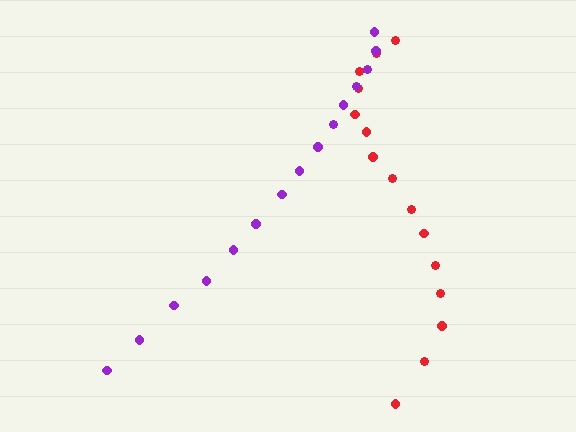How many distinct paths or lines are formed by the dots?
There are 2 distinct paths.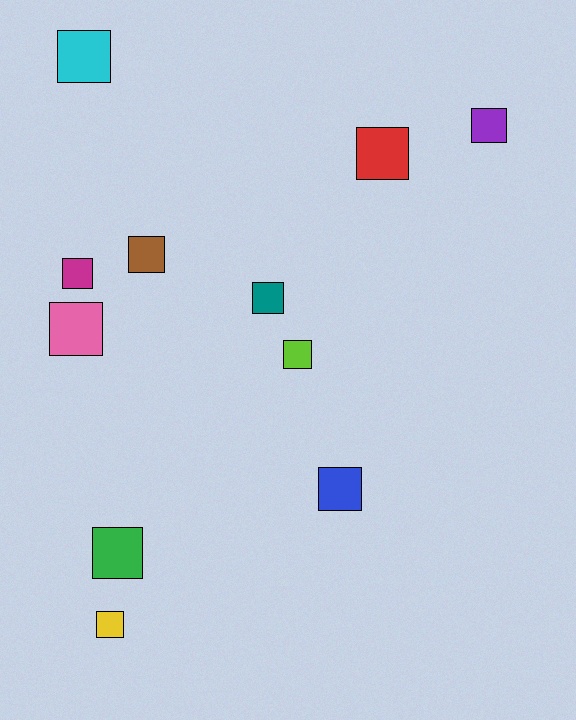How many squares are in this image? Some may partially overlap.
There are 11 squares.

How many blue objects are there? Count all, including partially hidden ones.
There is 1 blue object.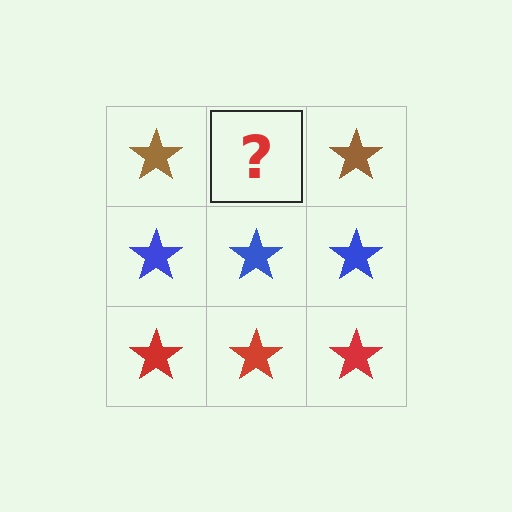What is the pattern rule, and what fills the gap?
The rule is that each row has a consistent color. The gap should be filled with a brown star.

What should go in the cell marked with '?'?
The missing cell should contain a brown star.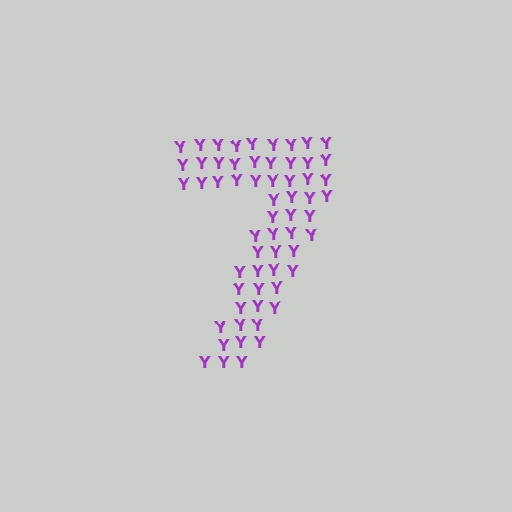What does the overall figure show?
The overall figure shows the digit 7.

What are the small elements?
The small elements are letter Y's.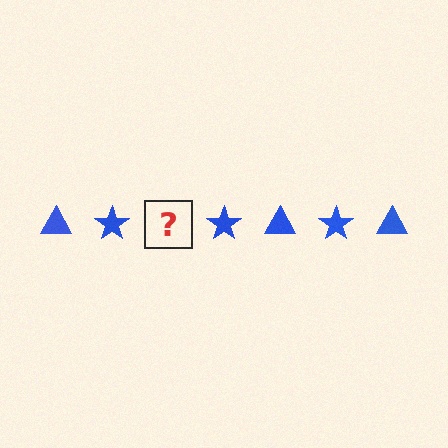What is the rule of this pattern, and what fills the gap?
The rule is that the pattern cycles through triangle, star shapes in blue. The gap should be filled with a blue triangle.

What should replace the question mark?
The question mark should be replaced with a blue triangle.